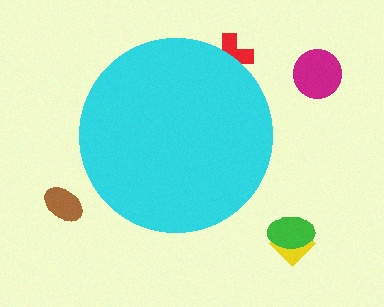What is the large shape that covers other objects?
A cyan circle.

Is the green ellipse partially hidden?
No, the green ellipse is fully visible.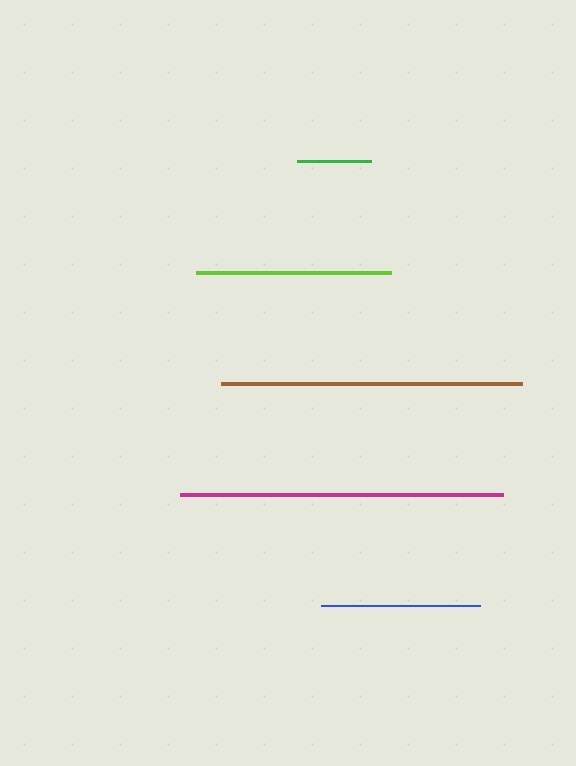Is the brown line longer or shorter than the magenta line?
The magenta line is longer than the brown line.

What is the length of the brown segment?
The brown segment is approximately 302 pixels long.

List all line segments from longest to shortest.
From longest to shortest: magenta, brown, lime, blue, green.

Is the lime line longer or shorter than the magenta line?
The magenta line is longer than the lime line.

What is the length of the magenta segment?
The magenta segment is approximately 323 pixels long.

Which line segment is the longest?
The magenta line is the longest at approximately 323 pixels.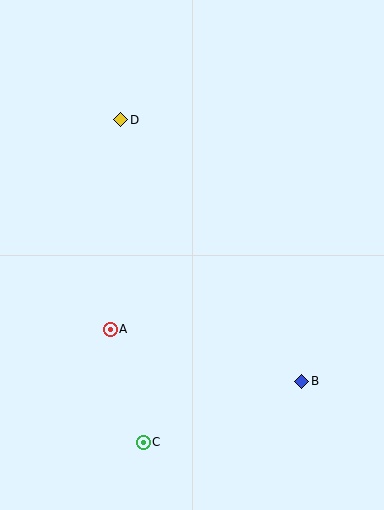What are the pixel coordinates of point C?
Point C is at (143, 442).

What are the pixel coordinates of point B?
Point B is at (302, 381).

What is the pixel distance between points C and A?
The distance between C and A is 118 pixels.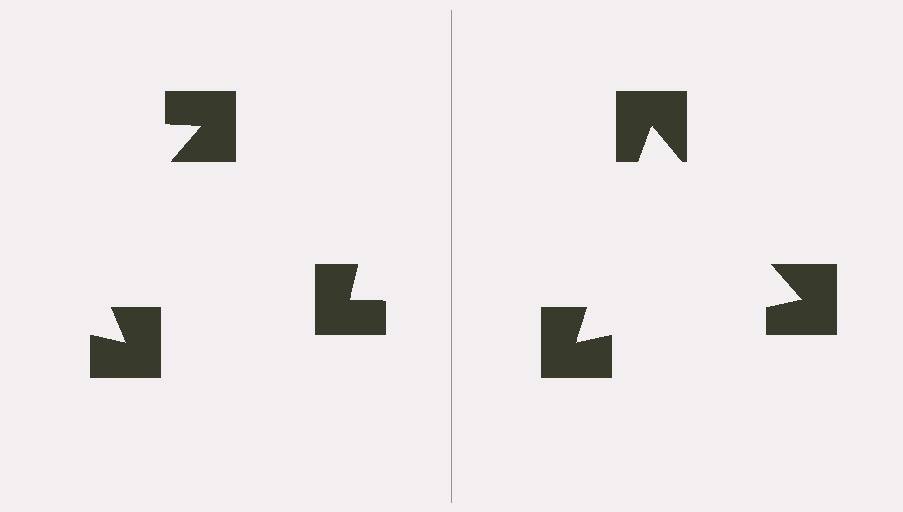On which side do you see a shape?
An illusory triangle appears on the right side. On the left side the wedge cuts are rotated, so no coherent shape forms.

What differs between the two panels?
The notched squares are positioned identically on both sides; only the wedge orientations differ. On the right they align to a triangle; on the left they are misaligned.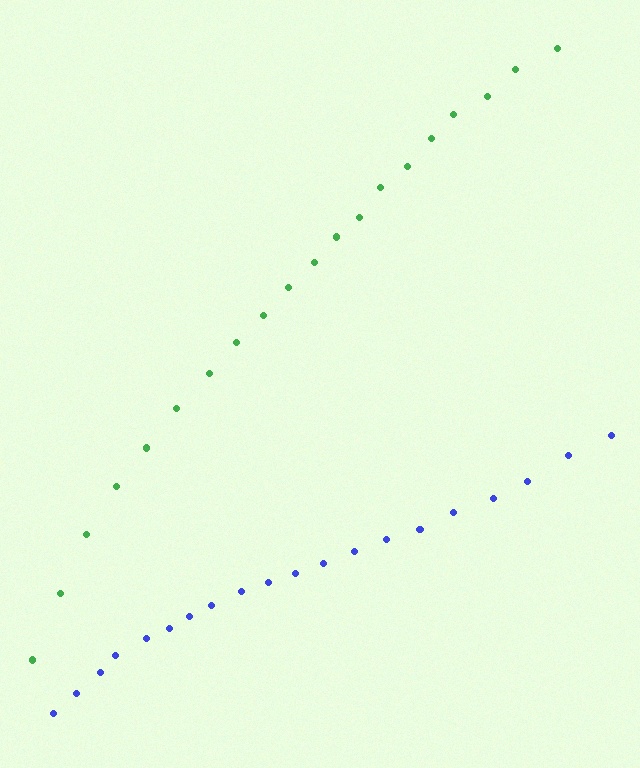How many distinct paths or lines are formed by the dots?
There are 2 distinct paths.